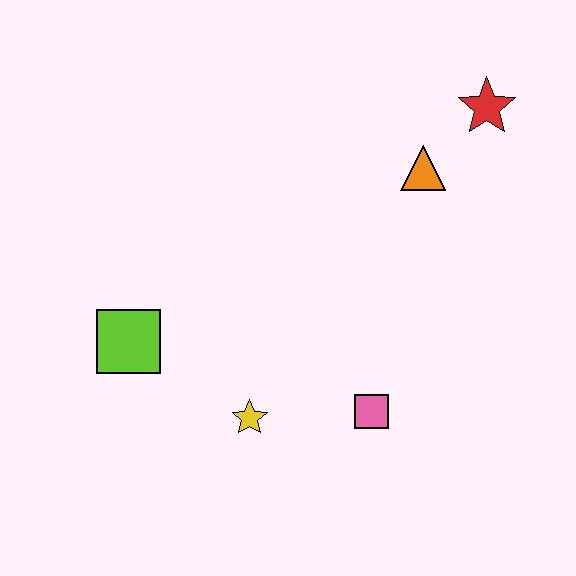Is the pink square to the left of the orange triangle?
Yes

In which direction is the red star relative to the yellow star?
The red star is above the yellow star.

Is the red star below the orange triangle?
No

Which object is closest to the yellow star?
The pink square is closest to the yellow star.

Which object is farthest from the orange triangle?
The lime square is farthest from the orange triangle.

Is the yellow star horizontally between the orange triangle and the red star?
No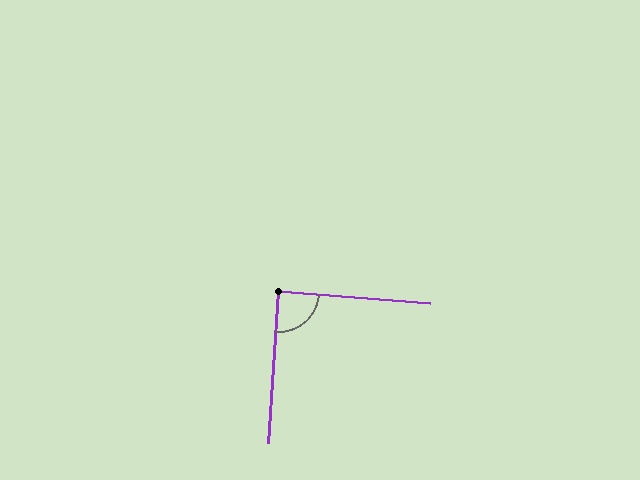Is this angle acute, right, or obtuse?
It is approximately a right angle.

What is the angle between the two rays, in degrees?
Approximately 90 degrees.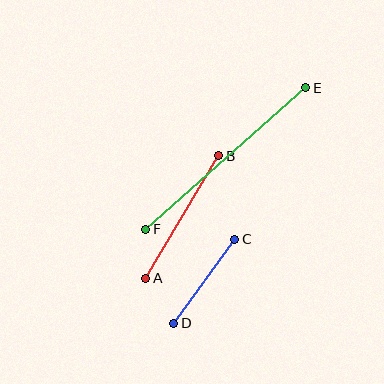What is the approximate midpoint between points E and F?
The midpoint is at approximately (226, 158) pixels.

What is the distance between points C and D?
The distance is approximately 104 pixels.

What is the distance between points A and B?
The distance is approximately 143 pixels.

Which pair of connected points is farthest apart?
Points E and F are farthest apart.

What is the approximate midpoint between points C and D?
The midpoint is at approximately (204, 281) pixels.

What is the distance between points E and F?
The distance is approximately 214 pixels.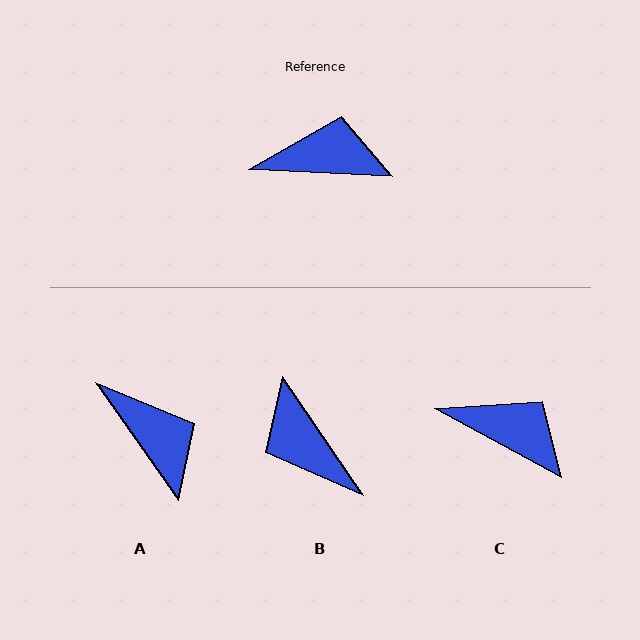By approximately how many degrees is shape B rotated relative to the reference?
Approximately 127 degrees counter-clockwise.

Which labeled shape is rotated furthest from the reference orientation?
B, about 127 degrees away.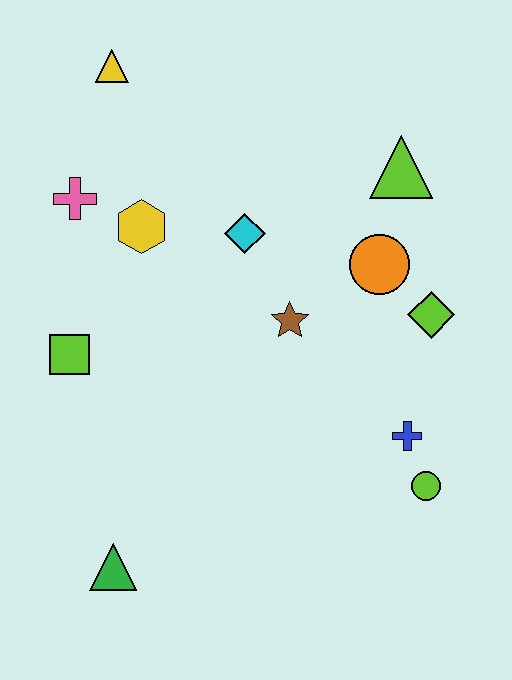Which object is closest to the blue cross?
The lime circle is closest to the blue cross.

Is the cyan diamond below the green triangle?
No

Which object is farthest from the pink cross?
The lime circle is farthest from the pink cross.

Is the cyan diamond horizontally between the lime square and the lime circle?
Yes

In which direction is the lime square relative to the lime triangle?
The lime square is to the left of the lime triangle.